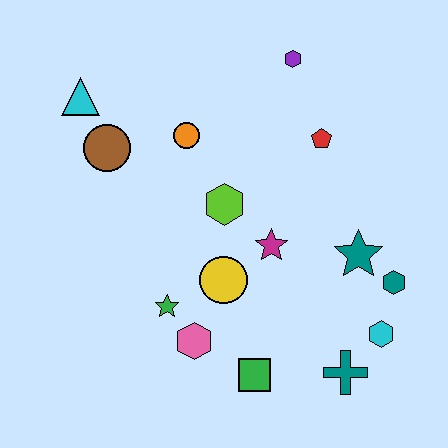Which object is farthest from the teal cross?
The cyan triangle is farthest from the teal cross.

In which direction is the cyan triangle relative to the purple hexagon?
The cyan triangle is to the left of the purple hexagon.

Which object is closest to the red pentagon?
The purple hexagon is closest to the red pentagon.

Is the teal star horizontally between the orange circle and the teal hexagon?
Yes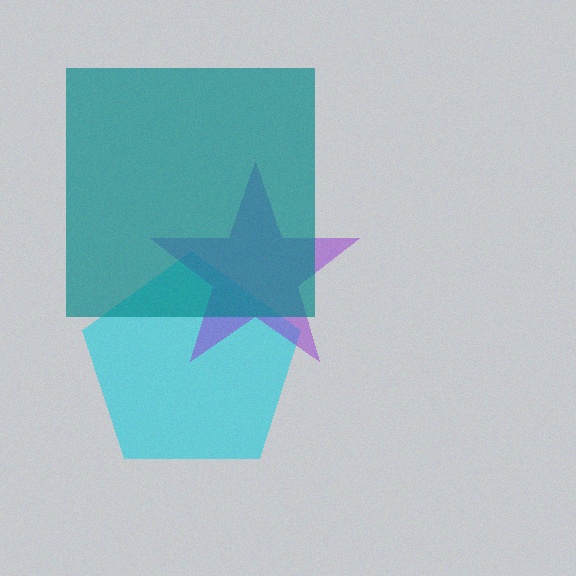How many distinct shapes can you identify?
There are 3 distinct shapes: a cyan pentagon, a purple star, a teal square.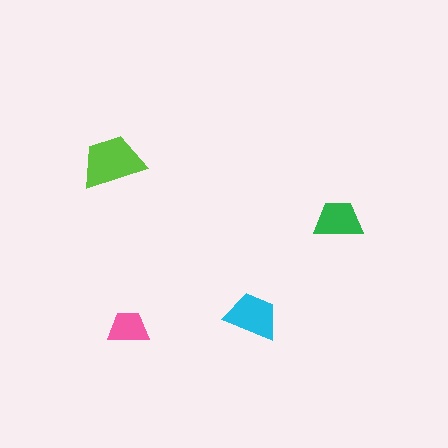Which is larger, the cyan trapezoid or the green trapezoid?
The cyan one.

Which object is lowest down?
The pink trapezoid is bottommost.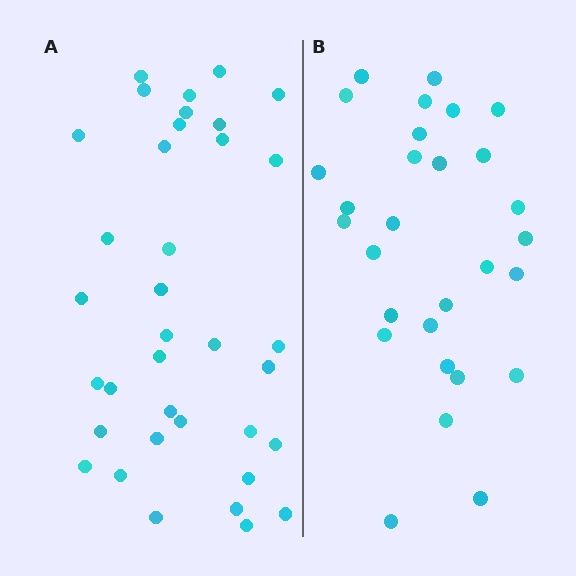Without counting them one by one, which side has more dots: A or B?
Region A (the left region) has more dots.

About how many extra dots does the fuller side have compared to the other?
Region A has roughly 8 or so more dots than region B.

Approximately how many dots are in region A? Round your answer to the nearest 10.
About 40 dots. (The exact count is 36, which rounds to 40.)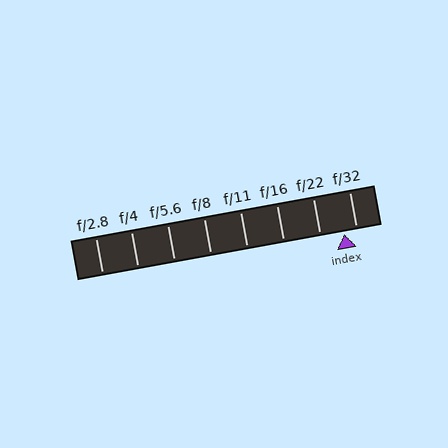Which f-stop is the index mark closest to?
The index mark is closest to f/32.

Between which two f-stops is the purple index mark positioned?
The index mark is between f/22 and f/32.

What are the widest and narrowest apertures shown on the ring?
The widest aperture shown is f/2.8 and the narrowest is f/32.